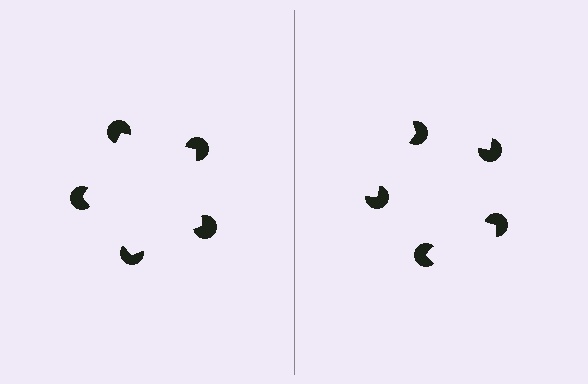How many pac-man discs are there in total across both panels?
10 — 5 on each side.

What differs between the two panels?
The pac-man discs are positioned identically on both sides; only the wedge orientations differ. On the left they align to a pentagon; on the right they are misaligned.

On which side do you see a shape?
An illusory pentagon appears on the left side. On the right side the wedge cuts are rotated, so no coherent shape forms.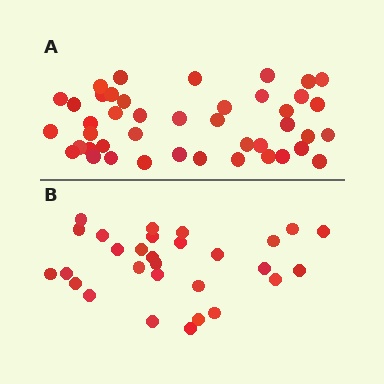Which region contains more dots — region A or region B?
Region A (the top region) has more dots.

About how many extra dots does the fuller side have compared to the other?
Region A has approximately 15 more dots than region B.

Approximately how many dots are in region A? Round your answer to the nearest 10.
About 40 dots. (The exact count is 43, which rounds to 40.)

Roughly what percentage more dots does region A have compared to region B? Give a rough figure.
About 50% more.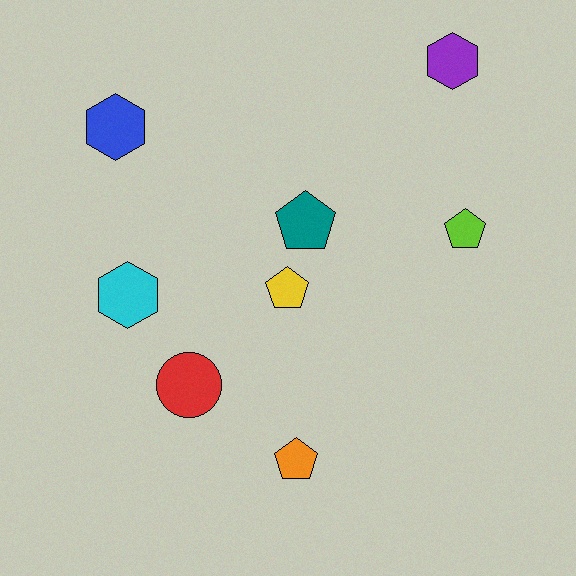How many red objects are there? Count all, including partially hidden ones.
There is 1 red object.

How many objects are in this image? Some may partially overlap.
There are 8 objects.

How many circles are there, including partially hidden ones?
There is 1 circle.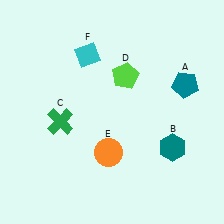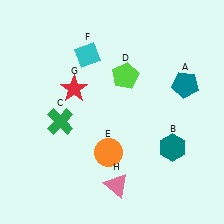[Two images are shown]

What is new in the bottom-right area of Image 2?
A pink triangle (H) was added in the bottom-right area of Image 2.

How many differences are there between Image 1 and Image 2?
There are 2 differences between the two images.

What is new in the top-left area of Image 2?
A red star (G) was added in the top-left area of Image 2.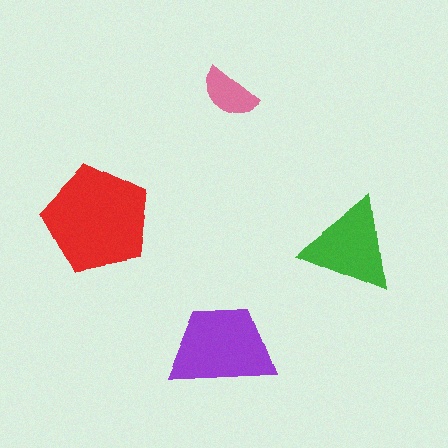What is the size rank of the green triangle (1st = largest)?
3rd.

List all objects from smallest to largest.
The pink semicircle, the green triangle, the purple trapezoid, the red pentagon.